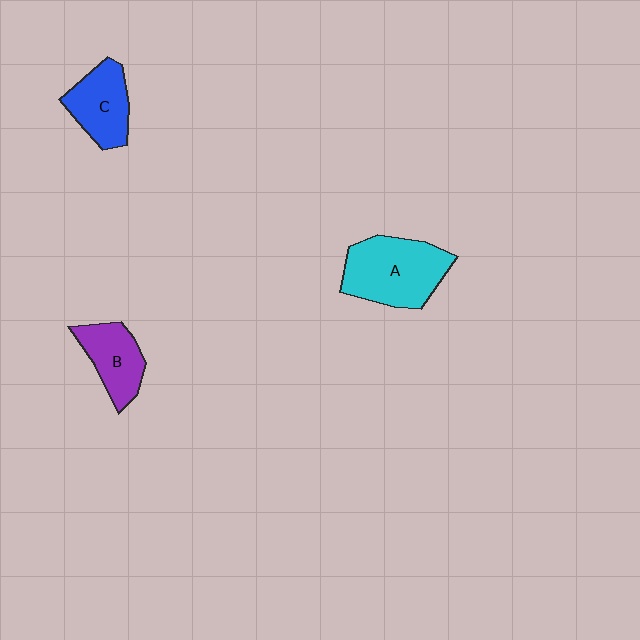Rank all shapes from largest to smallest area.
From largest to smallest: A (cyan), C (blue), B (purple).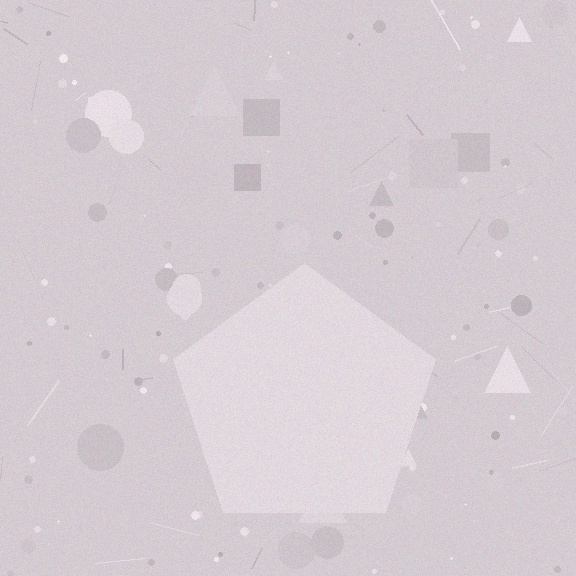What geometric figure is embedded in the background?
A pentagon is embedded in the background.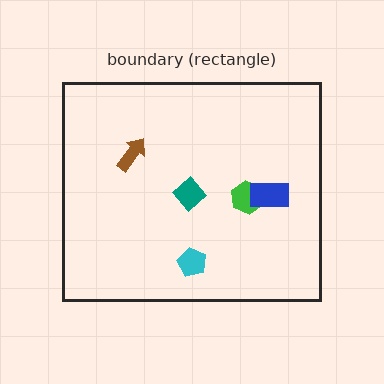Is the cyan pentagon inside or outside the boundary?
Inside.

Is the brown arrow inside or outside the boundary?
Inside.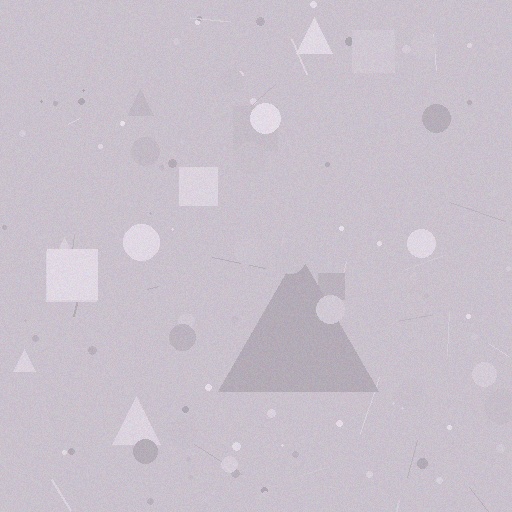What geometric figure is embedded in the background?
A triangle is embedded in the background.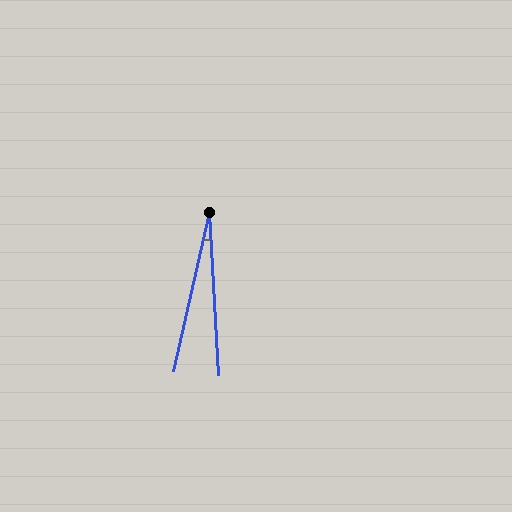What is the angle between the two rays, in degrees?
Approximately 16 degrees.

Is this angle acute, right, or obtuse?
It is acute.